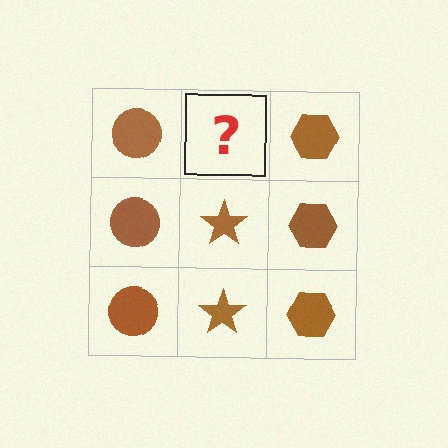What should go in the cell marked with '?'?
The missing cell should contain a brown star.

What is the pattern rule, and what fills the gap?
The rule is that each column has a consistent shape. The gap should be filled with a brown star.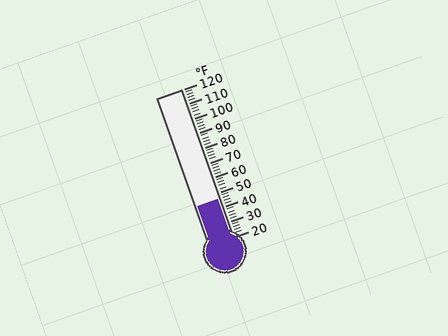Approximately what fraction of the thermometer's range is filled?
The thermometer is filled to approximately 25% of its range.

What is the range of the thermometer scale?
The thermometer scale ranges from 20°F to 120°F.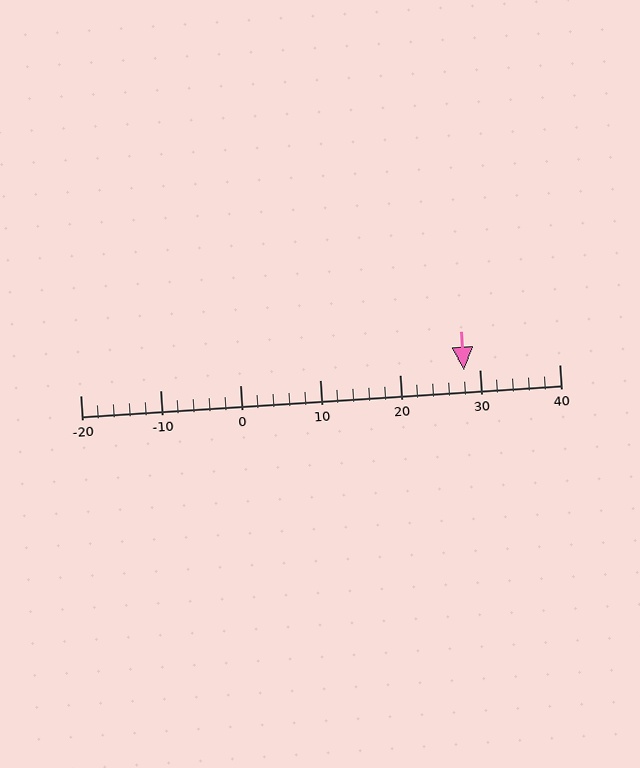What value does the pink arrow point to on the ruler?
The pink arrow points to approximately 28.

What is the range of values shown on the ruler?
The ruler shows values from -20 to 40.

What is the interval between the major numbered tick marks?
The major tick marks are spaced 10 units apart.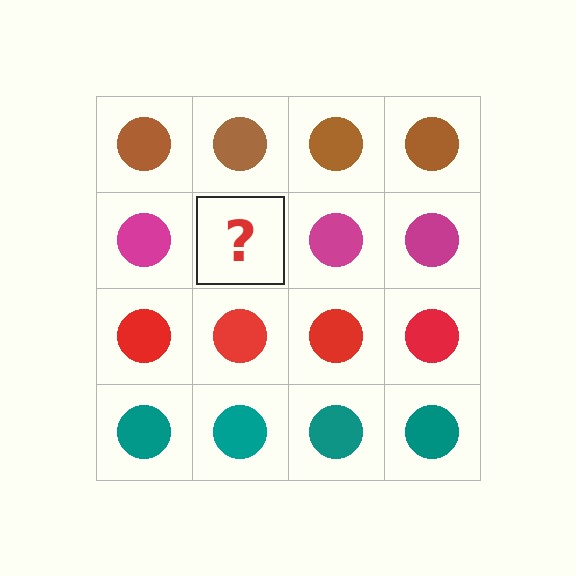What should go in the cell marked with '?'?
The missing cell should contain a magenta circle.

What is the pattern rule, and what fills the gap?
The rule is that each row has a consistent color. The gap should be filled with a magenta circle.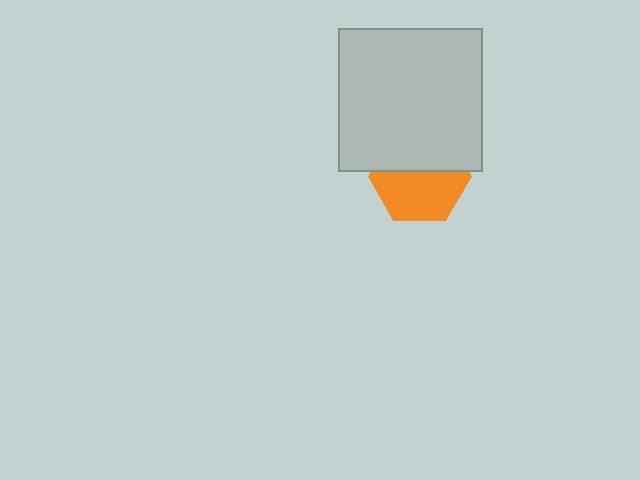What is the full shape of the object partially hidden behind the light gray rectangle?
The partially hidden object is an orange hexagon.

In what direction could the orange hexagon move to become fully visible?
The orange hexagon could move down. That would shift it out from behind the light gray rectangle entirely.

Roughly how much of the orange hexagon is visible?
About half of it is visible (roughly 57%).